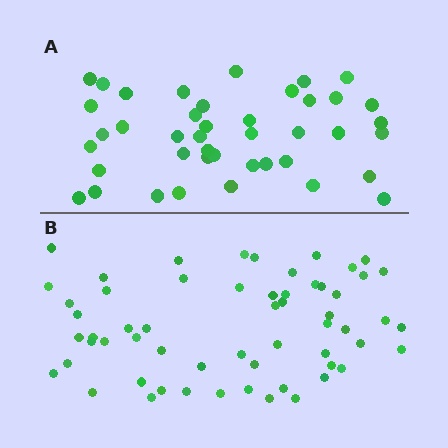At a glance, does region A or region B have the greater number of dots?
Region B (the bottom region) has more dots.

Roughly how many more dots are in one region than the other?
Region B has approximately 15 more dots than region A.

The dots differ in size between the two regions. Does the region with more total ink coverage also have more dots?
No. Region A has more total ink coverage because its dots are larger, but region B actually contains more individual dots. Total area can be misleading — the number of items is what matters here.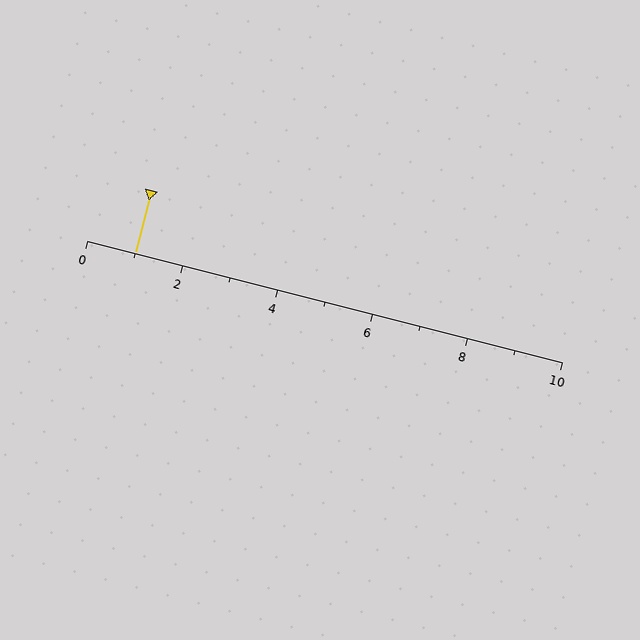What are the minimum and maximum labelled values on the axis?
The axis runs from 0 to 10.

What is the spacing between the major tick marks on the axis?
The major ticks are spaced 2 apart.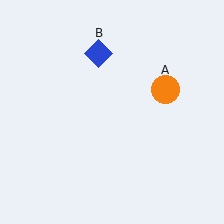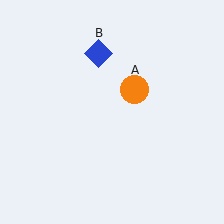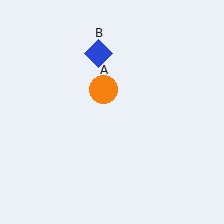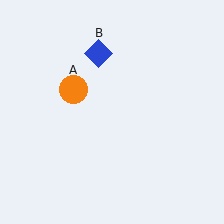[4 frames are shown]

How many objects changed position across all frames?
1 object changed position: orange circle (object A).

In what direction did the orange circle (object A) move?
The orange circle (object A) moved left.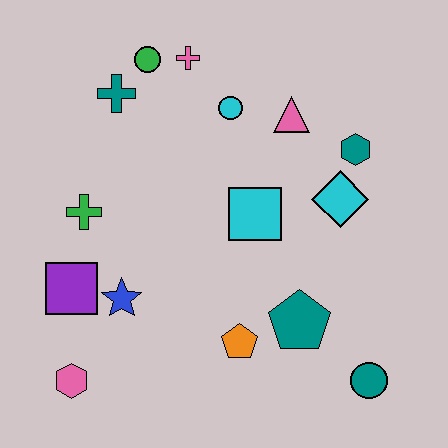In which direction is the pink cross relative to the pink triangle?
The pink cross is to the left of the pink triangle.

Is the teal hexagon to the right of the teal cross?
Yes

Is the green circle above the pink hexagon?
Yes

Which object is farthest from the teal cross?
The teal circle is farthest from the teal cross.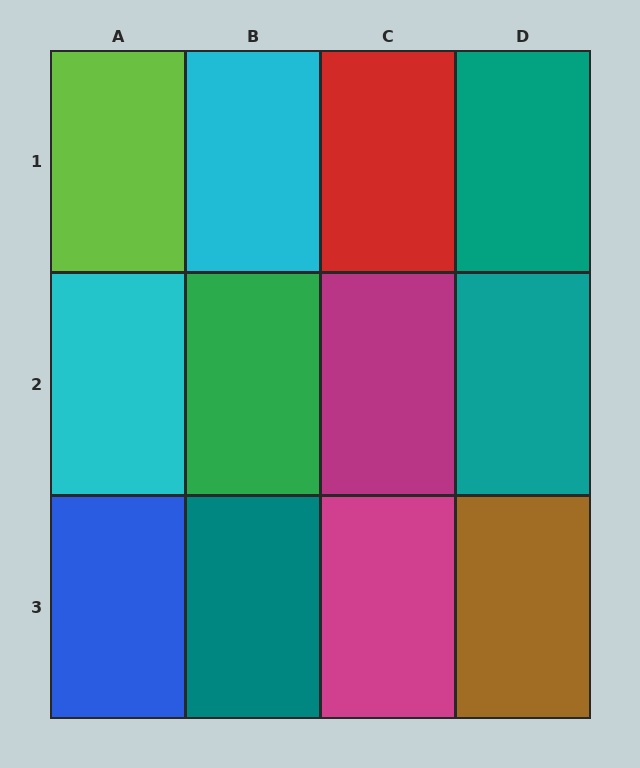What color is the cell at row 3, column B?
Teal.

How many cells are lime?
1 cell is lime.